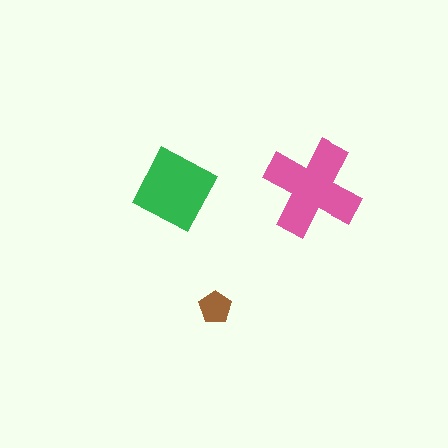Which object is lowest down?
The brown pentagon is bottommost.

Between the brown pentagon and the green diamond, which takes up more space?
The green diamond.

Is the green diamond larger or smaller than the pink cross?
Smaller.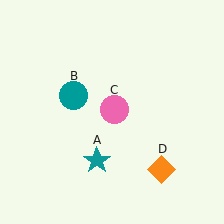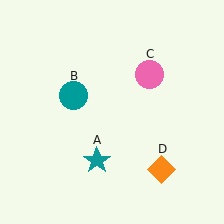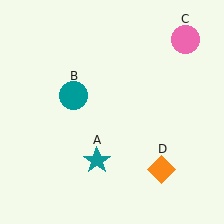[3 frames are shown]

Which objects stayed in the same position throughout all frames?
Teal star (object A) and teal circle (object B) and orange diamond (object D) remained stationary.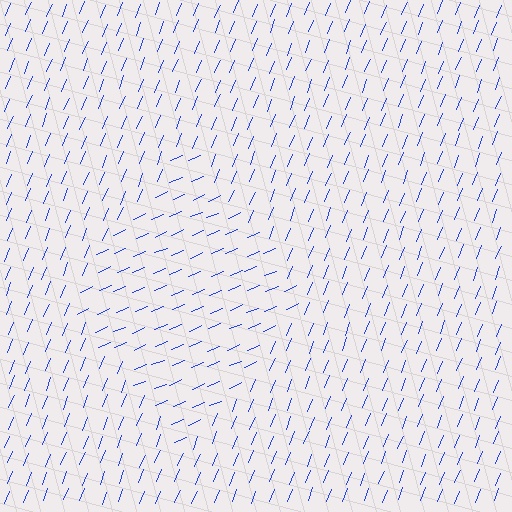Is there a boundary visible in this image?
Yes, there is a texture boundary formed by a change in line orientation.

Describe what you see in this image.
The image is filled with small blue line segments. A diamond region in the image has lines oriented differently from the surrounding lines, creating a visible texture boundary.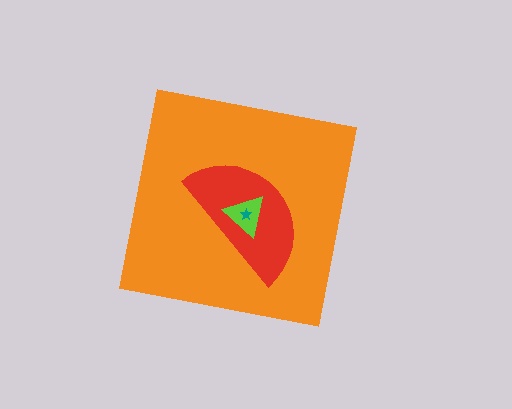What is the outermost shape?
The orange square.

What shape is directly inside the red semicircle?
The lime triangle.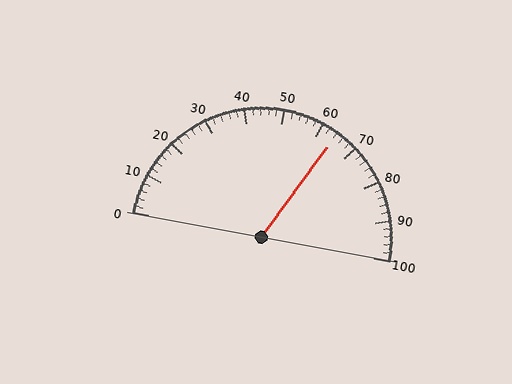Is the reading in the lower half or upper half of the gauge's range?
The reading is in the upper half of the range (0 to 100).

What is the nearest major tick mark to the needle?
The nearest major tick mark is 60.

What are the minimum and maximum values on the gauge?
The gauge ranges from 0 to 100.